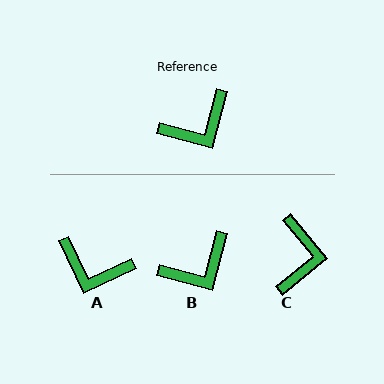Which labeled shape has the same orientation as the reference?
B.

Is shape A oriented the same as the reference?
No, it is off by about 50 degrees.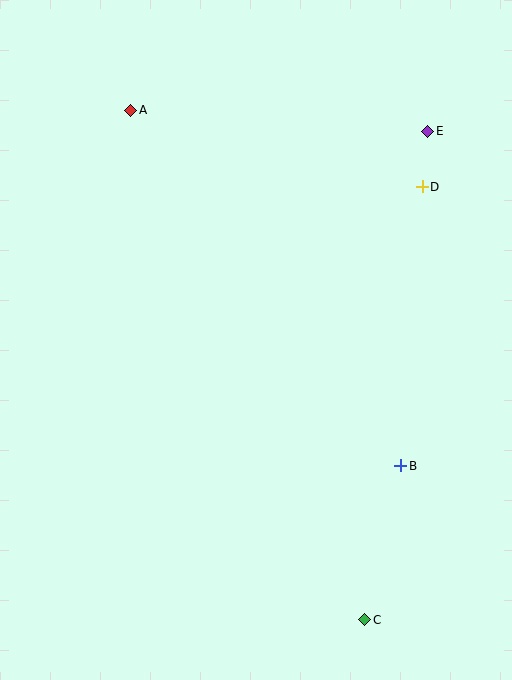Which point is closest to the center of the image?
Point B at (401, 466) is closest to the center.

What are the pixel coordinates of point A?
Point A is at (131, 110).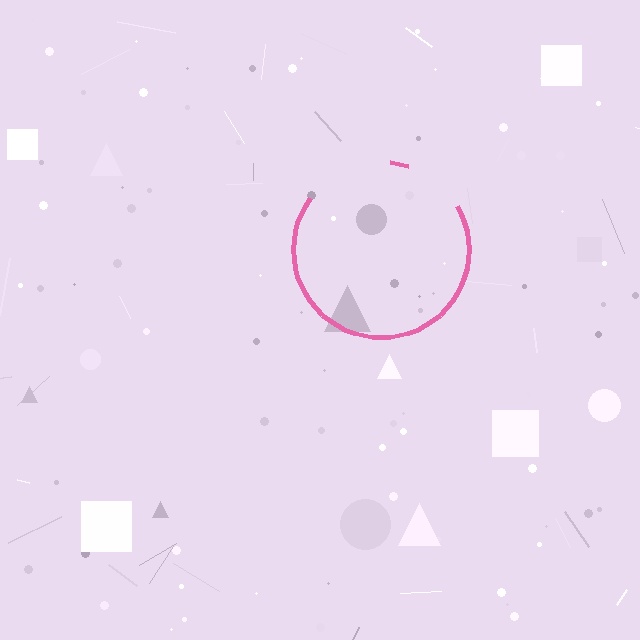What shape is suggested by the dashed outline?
The dashed outline suggests a circle.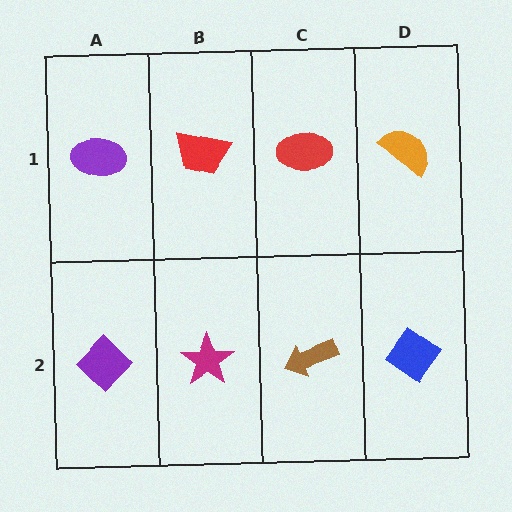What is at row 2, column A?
A purple diamond.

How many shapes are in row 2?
4 shapes.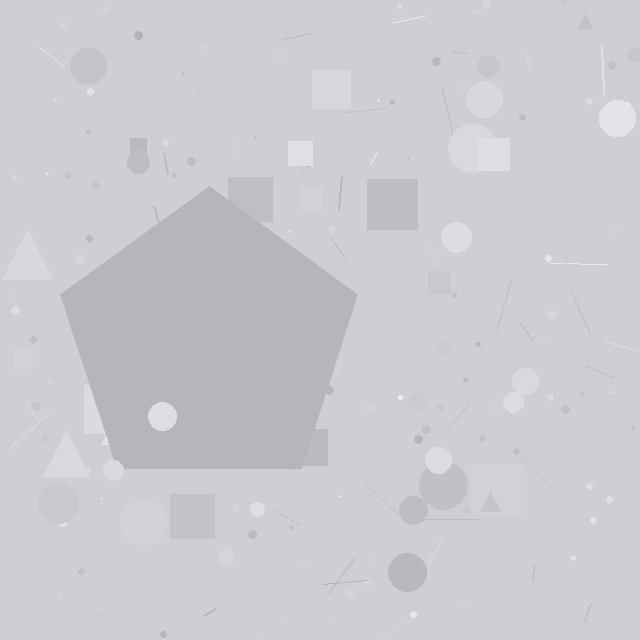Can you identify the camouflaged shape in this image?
The camouflaged shape is a pentagon.